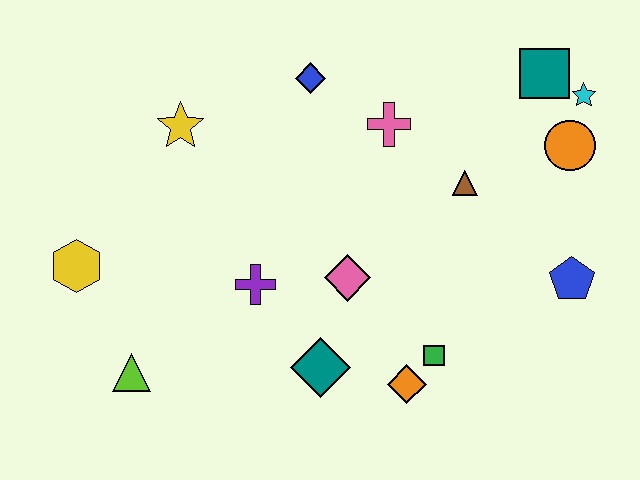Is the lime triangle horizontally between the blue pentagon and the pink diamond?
No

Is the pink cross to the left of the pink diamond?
No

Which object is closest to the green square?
The orange diamond is closest to the green square.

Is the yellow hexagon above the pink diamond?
Yes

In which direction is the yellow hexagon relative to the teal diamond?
The yellow hexagon is to the left of the teal diamond.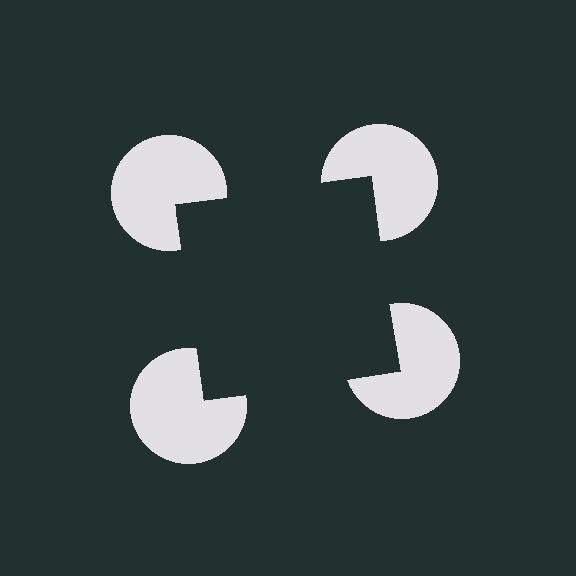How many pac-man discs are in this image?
There are 4 — one at each vertex of the illusory square.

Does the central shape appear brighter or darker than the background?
It typically appears slightly darker than the background, even though no actual brightness change is drawn.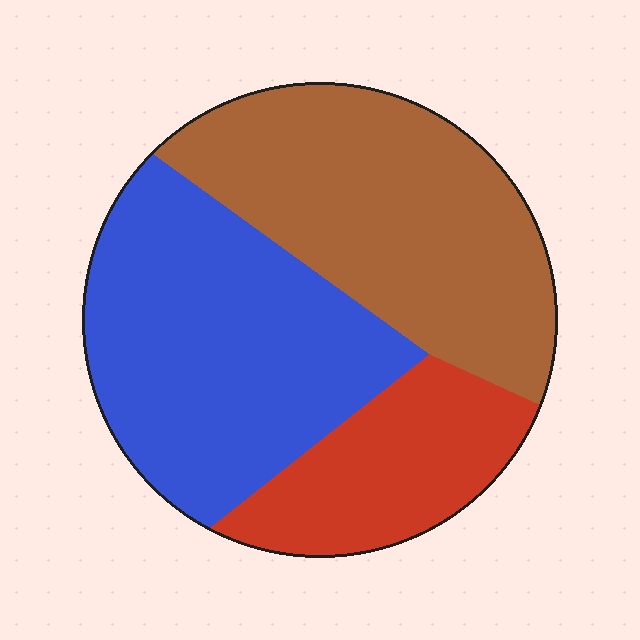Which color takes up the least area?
Red, at roughly 20%.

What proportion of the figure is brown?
Brown takes up between a quarter and a half of the figure.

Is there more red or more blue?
Blue.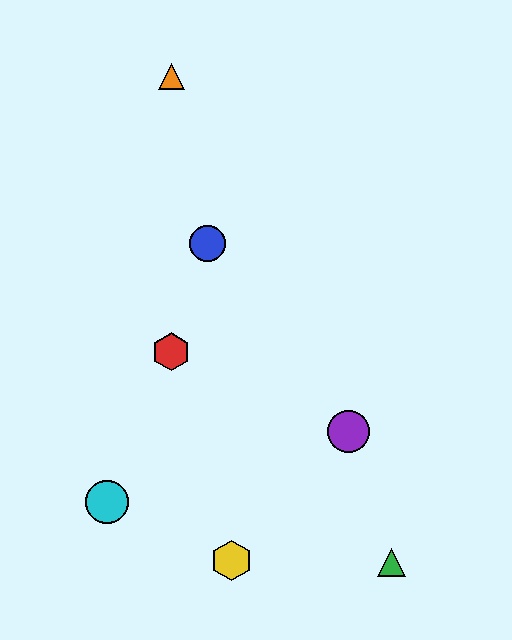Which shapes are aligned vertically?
The red hexagon, the orange triangle are aligned vertically.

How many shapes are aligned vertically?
2 shapes (the red hexagon, the orange triangle) are aligned vertically.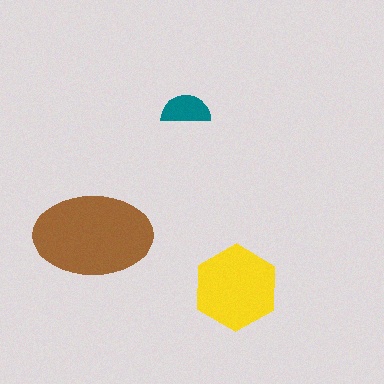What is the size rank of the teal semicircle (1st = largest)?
3rd.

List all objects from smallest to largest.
The teal semicircle, the yellow hexagon, the brown ellipse.